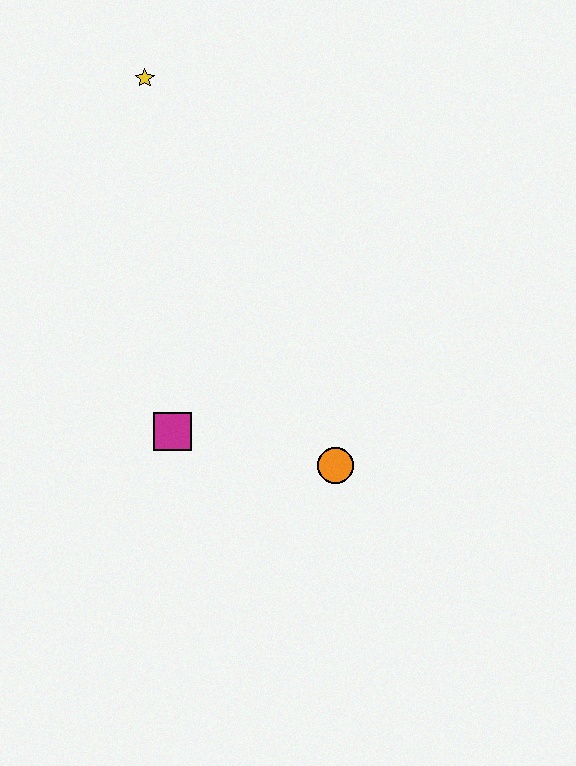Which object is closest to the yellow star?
The magenta square is closest to the yellow star.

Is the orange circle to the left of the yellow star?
No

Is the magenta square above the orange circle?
Yes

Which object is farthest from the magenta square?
The yellow star is farthest from the magenta square.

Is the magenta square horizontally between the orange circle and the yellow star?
Yes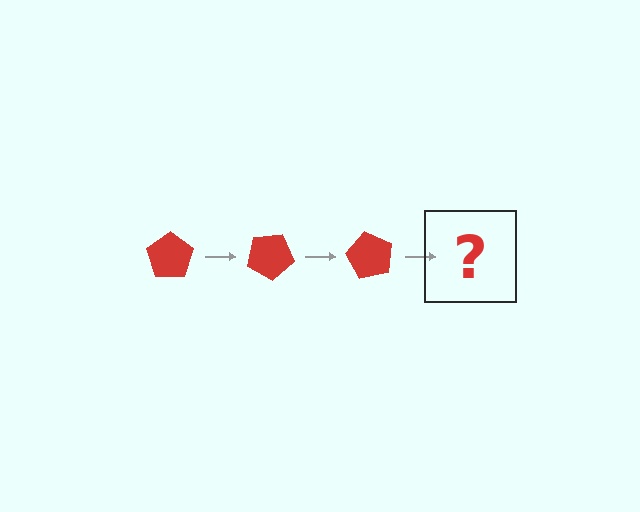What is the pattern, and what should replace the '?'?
The pattern is that the pentagon rotates 30 degrees each step. The '?' should be a red pentagon rotated 90 degrees.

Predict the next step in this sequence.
The next step is a red pentagon rotated 90 degrees.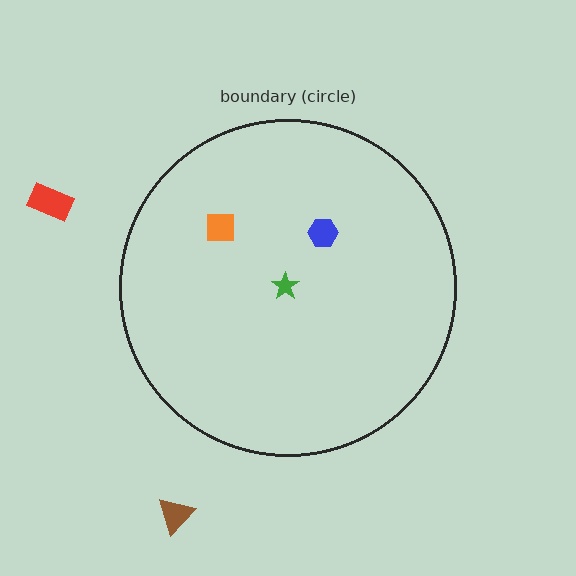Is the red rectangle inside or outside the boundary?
Outside.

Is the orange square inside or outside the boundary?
Inside.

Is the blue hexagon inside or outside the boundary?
Inside.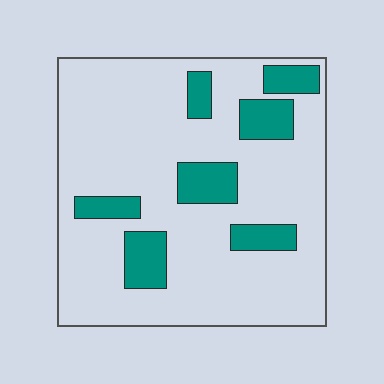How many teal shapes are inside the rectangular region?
7.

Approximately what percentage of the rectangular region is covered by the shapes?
Approximately 20%.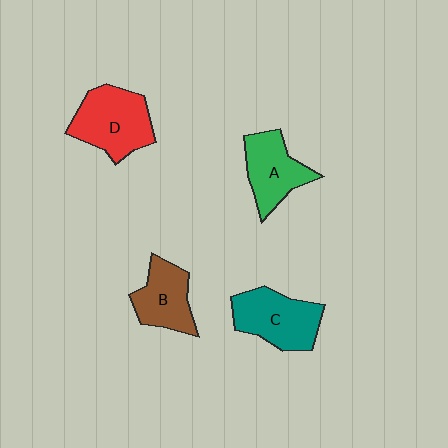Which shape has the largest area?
Shape D (red).